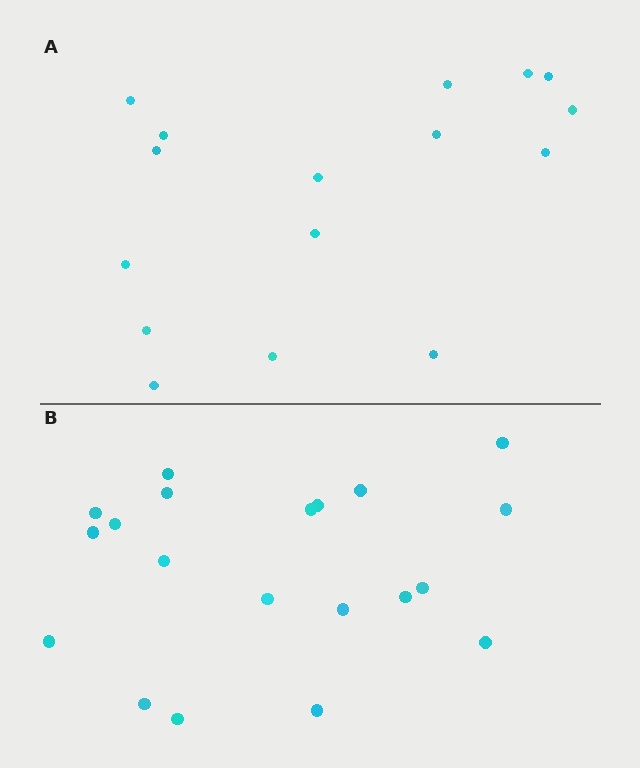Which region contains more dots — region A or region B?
Region B (the bottom region) has more dots.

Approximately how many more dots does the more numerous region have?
Region B has about 4 more dots than region A.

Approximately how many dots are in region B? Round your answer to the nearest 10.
About 20 dots.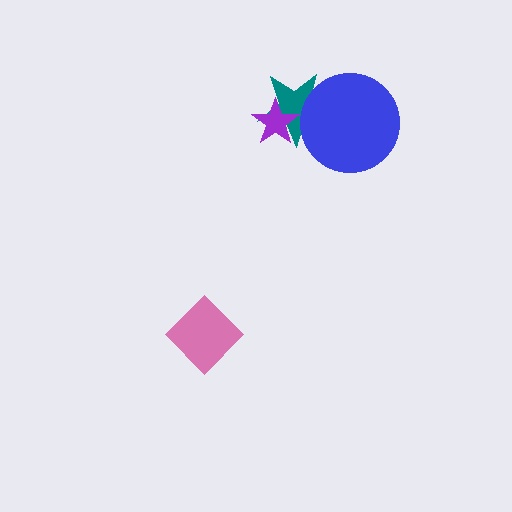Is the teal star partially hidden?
Yes, it is partially covered by another shape.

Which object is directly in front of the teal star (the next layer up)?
The purple star is directly in front of the teal star.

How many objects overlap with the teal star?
2 objects overlap with the teal star.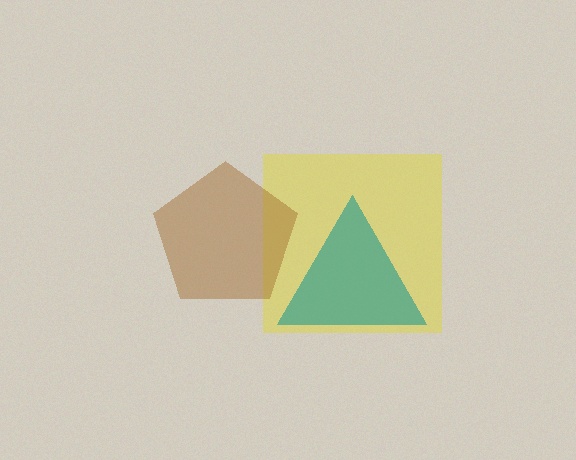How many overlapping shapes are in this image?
There are 3 overlapping shapes in the image.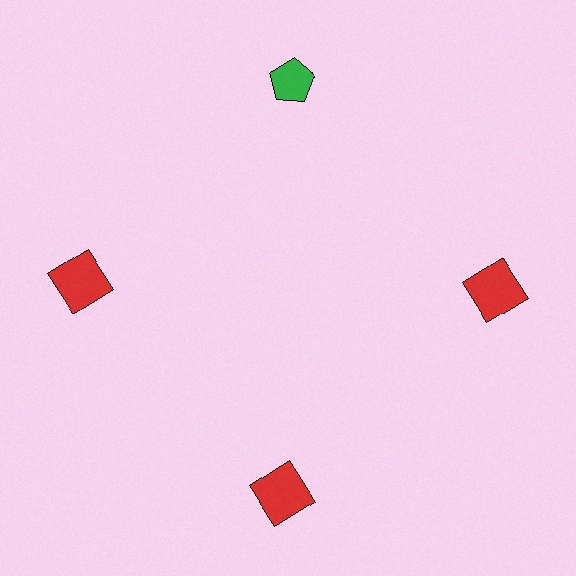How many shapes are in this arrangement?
There are 4 shapes arranged in a ring pattern.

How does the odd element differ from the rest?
It differs in both color (green instead of red) and shape (pentagon instead of square).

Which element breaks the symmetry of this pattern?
The green pentagon at roughly the 12 o'clock position breaks the symmetry. All other shapes are red squares.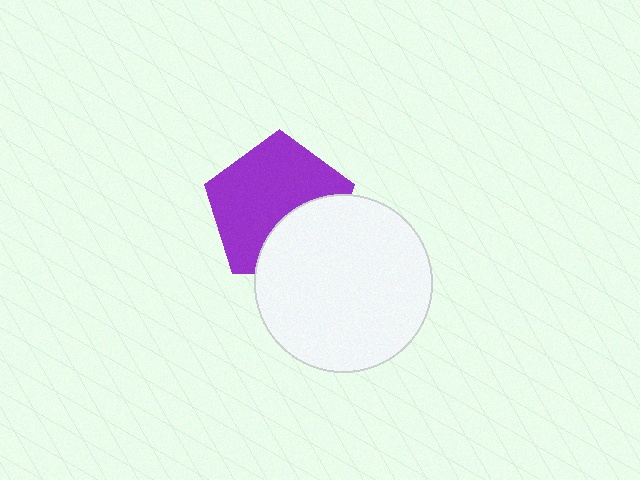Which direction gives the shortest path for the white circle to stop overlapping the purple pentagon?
Moving down gives the shortest separation.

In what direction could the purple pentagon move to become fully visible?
The purple pentagon could move up. That would shift it out from behind the white circle entirely.